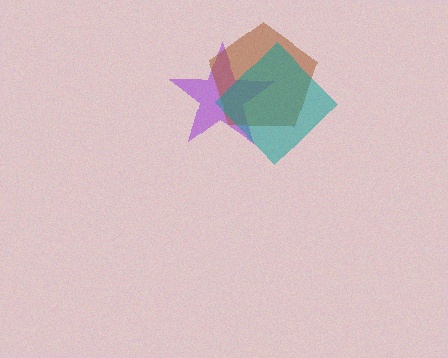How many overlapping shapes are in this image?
There are 3 overlapping shapes in the image.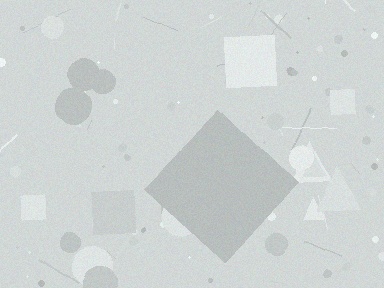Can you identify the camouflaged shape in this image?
The camouflaged shape is a diamond.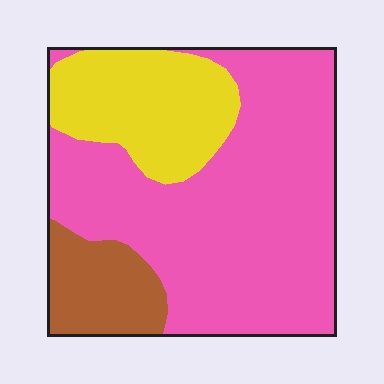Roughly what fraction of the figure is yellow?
Yellow covers about 25% of the figure.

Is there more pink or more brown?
Pink.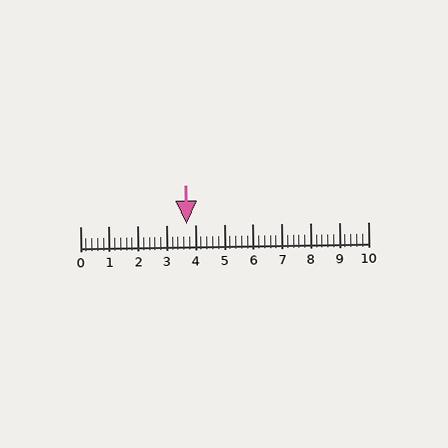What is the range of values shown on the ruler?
The ruler shows values from 0 to 10.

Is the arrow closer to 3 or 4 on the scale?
The arrow is closer to 4.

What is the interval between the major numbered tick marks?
The major tick marks are spaced 1 units apart.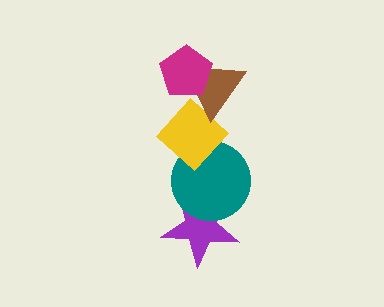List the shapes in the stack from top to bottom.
From top to bottom: the magenta pentagon, the brown triangle, the yellow diamond, the teal circle, the purple star.